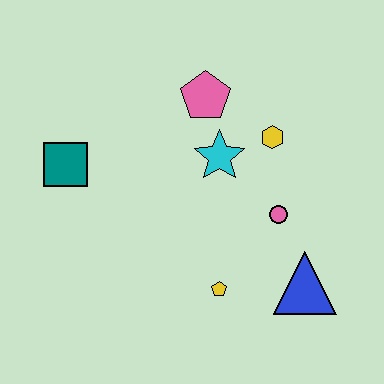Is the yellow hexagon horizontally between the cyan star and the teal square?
No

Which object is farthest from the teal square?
The blue triangle is farthest from the teal square.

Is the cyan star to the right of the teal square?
Yes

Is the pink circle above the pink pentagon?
No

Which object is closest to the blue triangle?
The pink circle is closest to the blue triangle.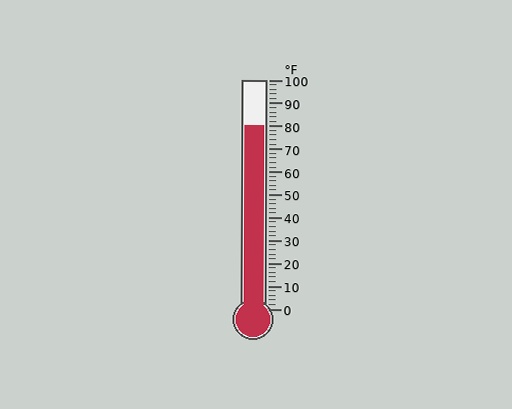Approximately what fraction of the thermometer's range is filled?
The thermometer is filled to approximately 80% of its range.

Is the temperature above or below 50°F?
The temperature is above 50°F.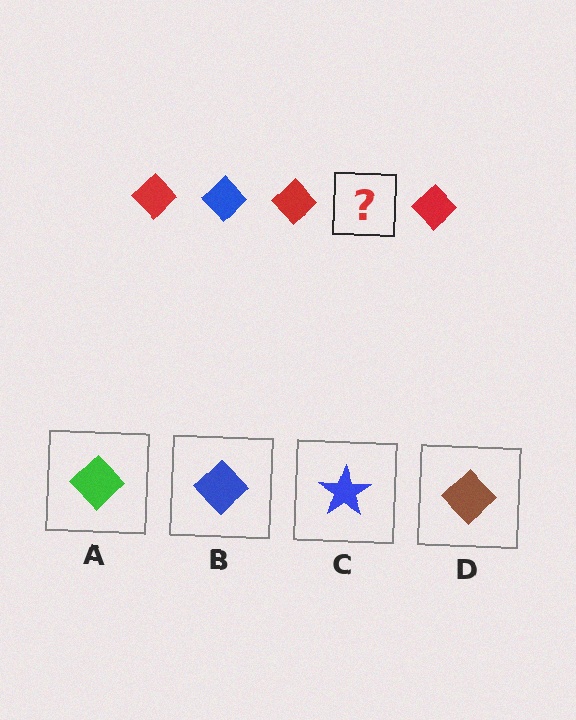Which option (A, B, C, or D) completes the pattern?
B.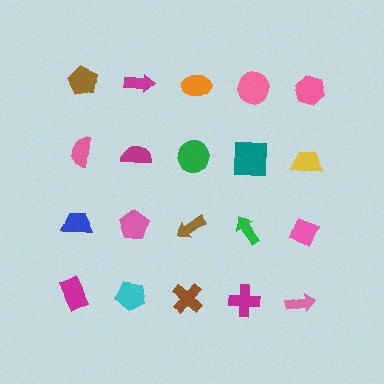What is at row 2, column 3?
A green circle.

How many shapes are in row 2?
5 shapes.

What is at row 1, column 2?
A magenta arrow.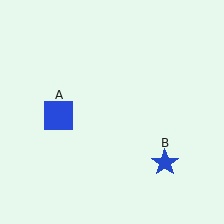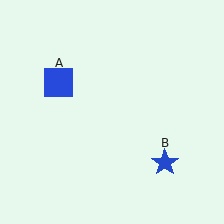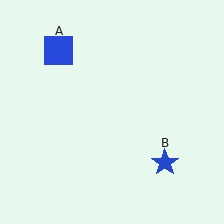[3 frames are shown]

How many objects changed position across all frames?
1 object changed position: blue square (object A).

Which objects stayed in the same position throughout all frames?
Blue star (object B) remained stationary.